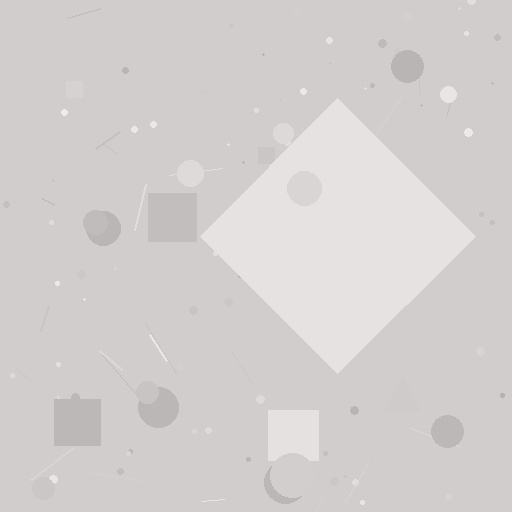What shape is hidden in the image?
A diamond is hidden in the image.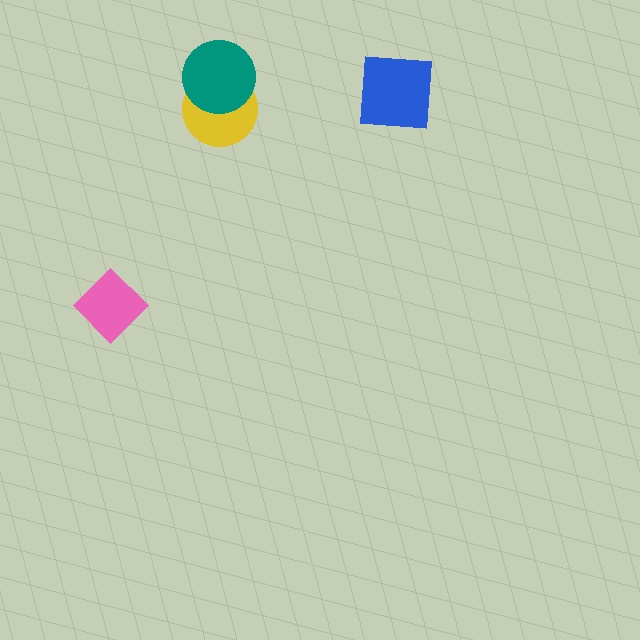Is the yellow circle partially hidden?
Yes, it is partially covered by another shape.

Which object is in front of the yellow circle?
The teal circle is in front of the yellow circle.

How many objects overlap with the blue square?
0 objects overlap with the blue square.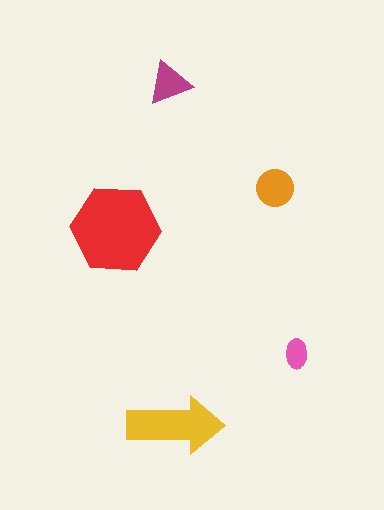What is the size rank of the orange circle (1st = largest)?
3rd.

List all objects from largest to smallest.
The red hexagon, the yellow arrow, the orange circle, the magenta triangle, the pink ellipse.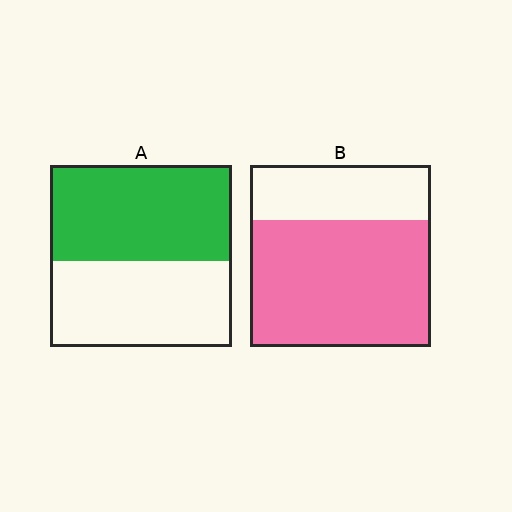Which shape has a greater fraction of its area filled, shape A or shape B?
Shape B.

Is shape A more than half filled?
Roughly half.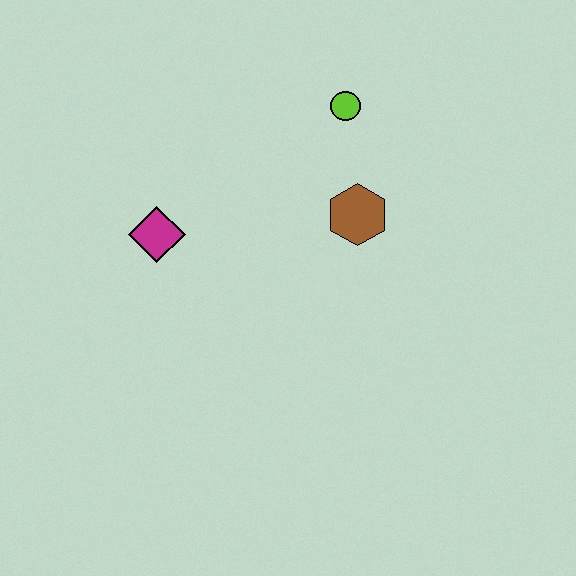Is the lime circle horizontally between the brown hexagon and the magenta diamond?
Yes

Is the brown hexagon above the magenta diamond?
Yes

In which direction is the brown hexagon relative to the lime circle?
The brown hexagon is below the lime circle.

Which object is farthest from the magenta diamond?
The lime circle is farthest from the magenta diamond.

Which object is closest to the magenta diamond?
The brown hexagon is closest to the magenta diamond.